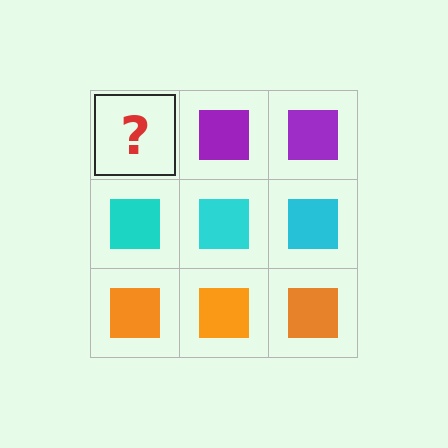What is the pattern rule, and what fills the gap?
The rule is that each row has a consistent color. The gap should be filled with a purple square.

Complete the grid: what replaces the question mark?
The question mark should be replaced with a purple square.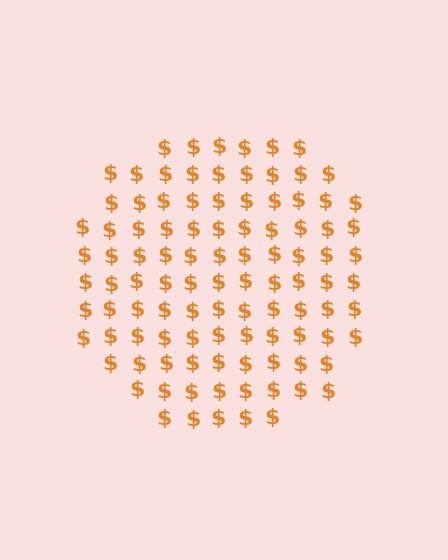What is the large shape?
The large shape is a circle.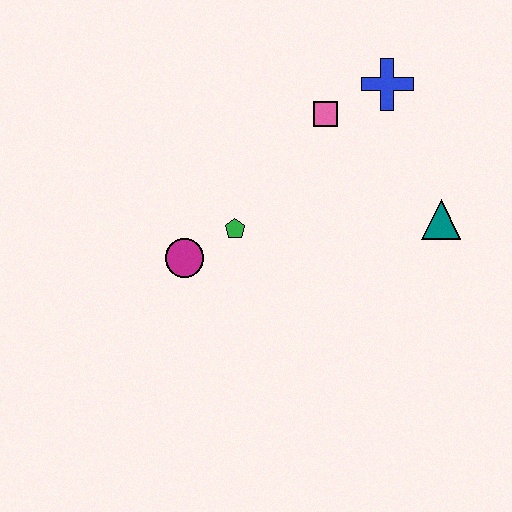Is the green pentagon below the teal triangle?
Yes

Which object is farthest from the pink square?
The magenta circle is farthest from the pink square.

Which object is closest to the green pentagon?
The magenta circle is closest to the green pentagon.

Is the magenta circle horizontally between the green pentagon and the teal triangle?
No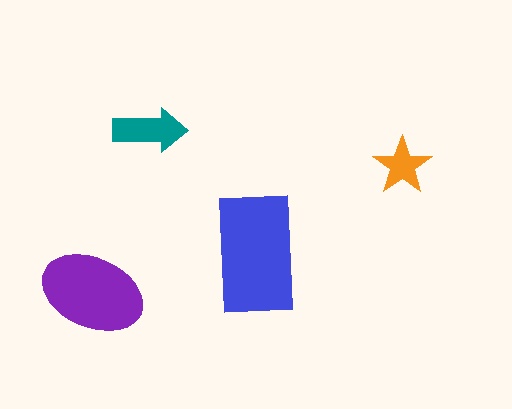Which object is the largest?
The blue rectangle.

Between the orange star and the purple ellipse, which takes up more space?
The purple ellipse.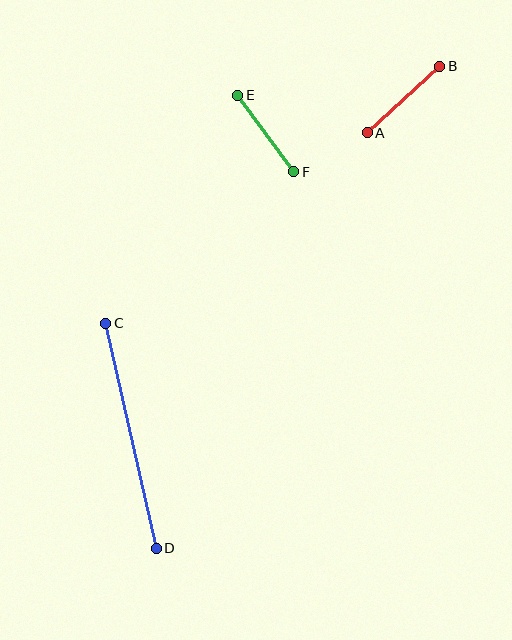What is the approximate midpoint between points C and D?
The midpoint is at approximately (131, 436) pixels.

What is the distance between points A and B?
The distance is approximately 99 pixels.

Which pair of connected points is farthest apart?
Points C and D are farthest apart.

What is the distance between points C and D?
The distance is approximately 231 pixels.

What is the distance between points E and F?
The distance is approximately 94 pixels.